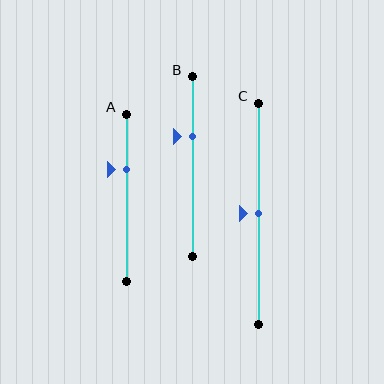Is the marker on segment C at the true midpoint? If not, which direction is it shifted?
Yes, the marker on segment C is at the true midpoint.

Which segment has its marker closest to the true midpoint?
Segment C has its marker closest to the true midpoint.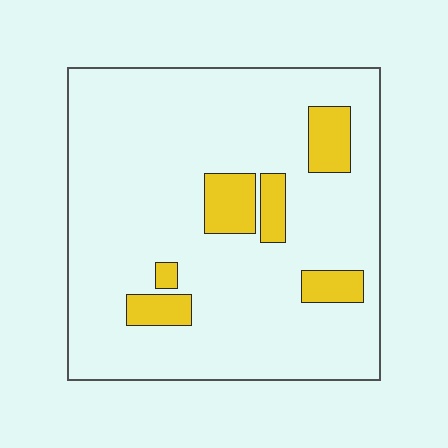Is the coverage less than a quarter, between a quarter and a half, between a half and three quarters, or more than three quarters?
Less than a quarter.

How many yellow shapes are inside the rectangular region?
6.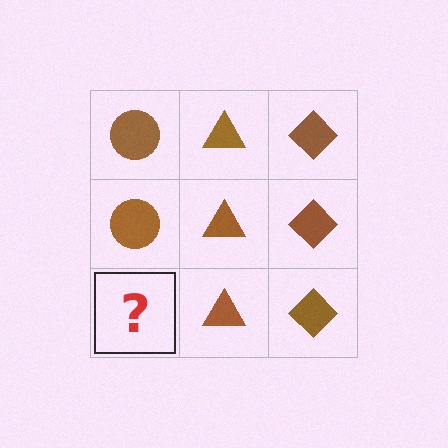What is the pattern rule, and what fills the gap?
The rule is that each column has a consistent shape. The gap should be filled with a brown circle.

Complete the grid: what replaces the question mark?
The question mark should be replaced with a brown circle.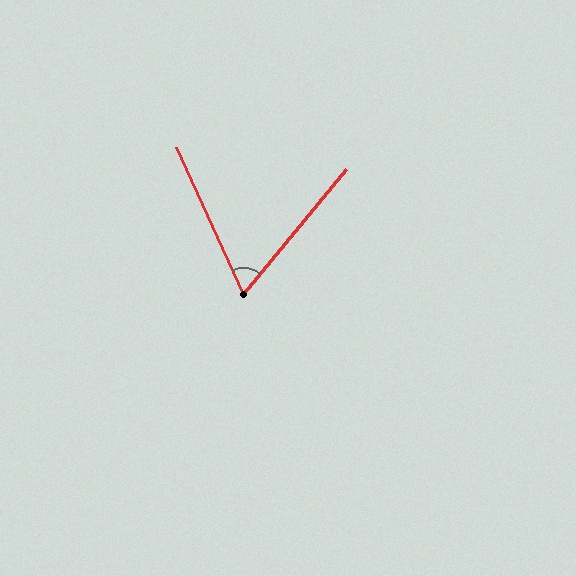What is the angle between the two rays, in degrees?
Approximately 64 degrees.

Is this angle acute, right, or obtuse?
It is acute.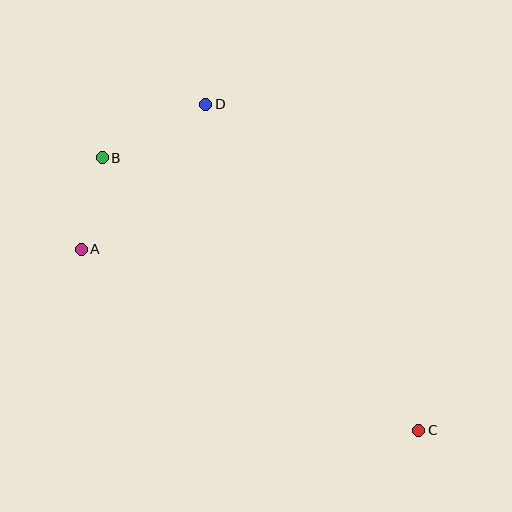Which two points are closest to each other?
Points A and B are closest to each other.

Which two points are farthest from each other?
Points B and C are farthest from each other.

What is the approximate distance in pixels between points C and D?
The distance between C and D is approximately 389 pixels.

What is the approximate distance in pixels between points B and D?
The distance between B and D is approximately 117 pixels.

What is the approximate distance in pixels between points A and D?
The distance between A and D is approximately 191 pixels.